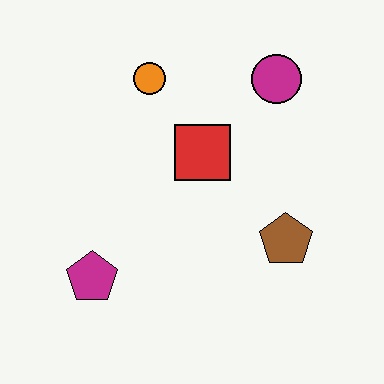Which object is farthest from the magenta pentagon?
The magenta circle is farthest from the magenta pentagon.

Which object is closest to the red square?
The orange circle is closest to the red square.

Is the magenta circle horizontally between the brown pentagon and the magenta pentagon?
Yes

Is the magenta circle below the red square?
No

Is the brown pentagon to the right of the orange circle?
Yes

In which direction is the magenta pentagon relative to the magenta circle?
The magenta pentagon is below the magenta circle.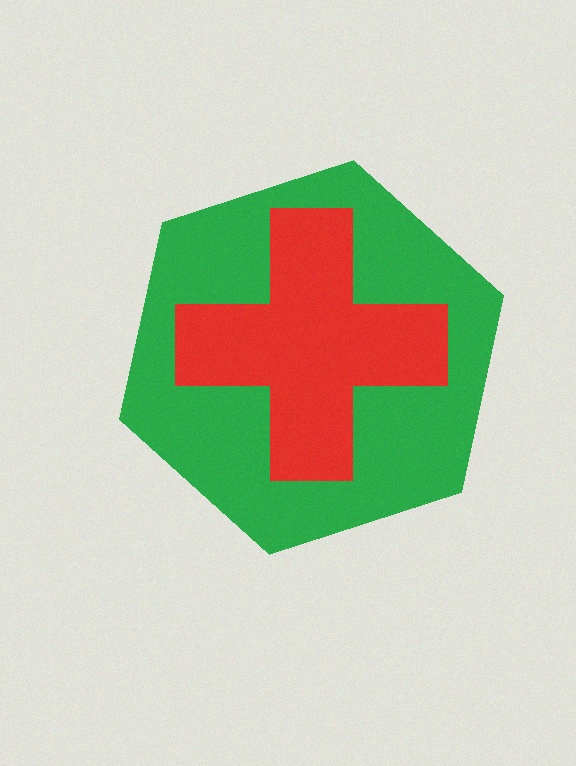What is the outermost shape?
The green hexagon.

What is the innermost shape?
The red cross.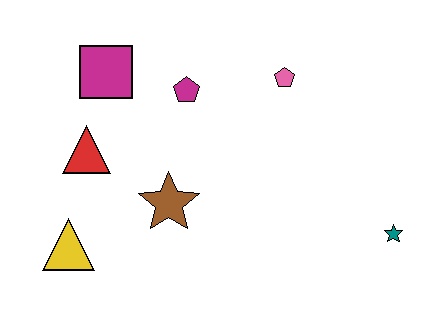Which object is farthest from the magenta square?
The teal star is farthest from the magenta square.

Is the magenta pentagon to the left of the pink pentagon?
Yes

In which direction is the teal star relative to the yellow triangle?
The teal star is to the right of the yellow triangle.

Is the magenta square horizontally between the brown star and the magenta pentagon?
No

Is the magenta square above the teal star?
Yes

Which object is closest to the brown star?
The red triangle is closest to the brown star.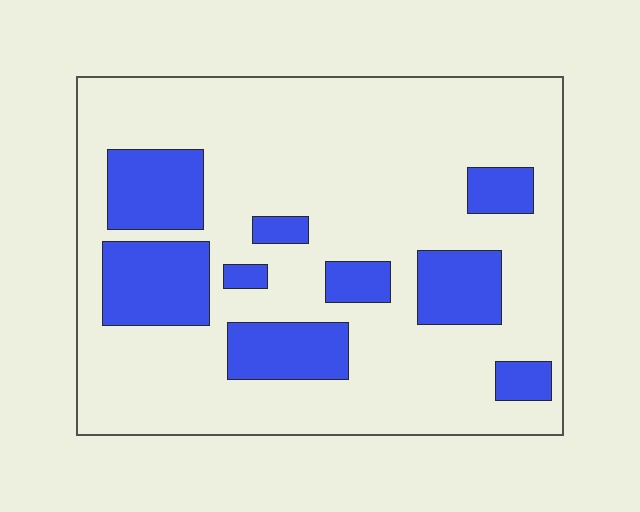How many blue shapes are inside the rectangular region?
9.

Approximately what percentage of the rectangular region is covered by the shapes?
Approximately 25%.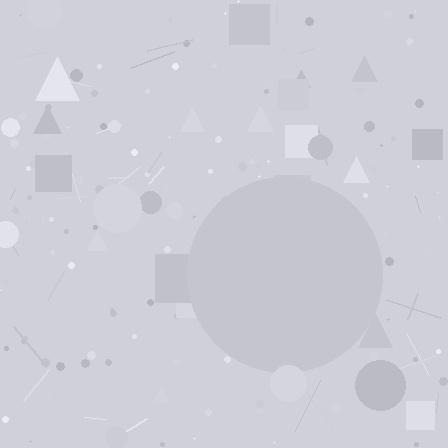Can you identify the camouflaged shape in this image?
The camouflaged shape is a circle.